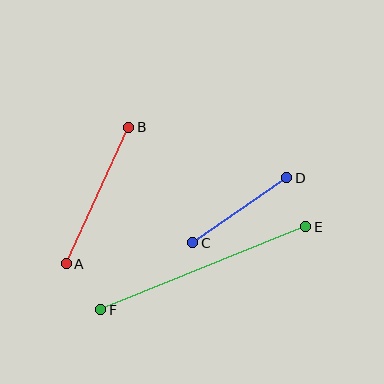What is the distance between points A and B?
The distance is approximately 150 pixels.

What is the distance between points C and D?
The distance is approximately 114 pixels.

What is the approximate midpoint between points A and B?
The midpoint is at approximately (98, 196) pixels.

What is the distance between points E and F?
The distance is approximately 221 pixels.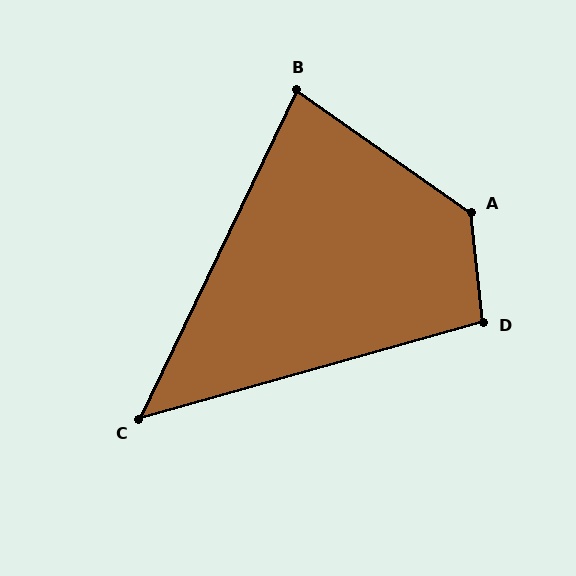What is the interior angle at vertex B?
Approximately 81 degrees (acute).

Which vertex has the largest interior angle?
A, at approximately 131 degrees.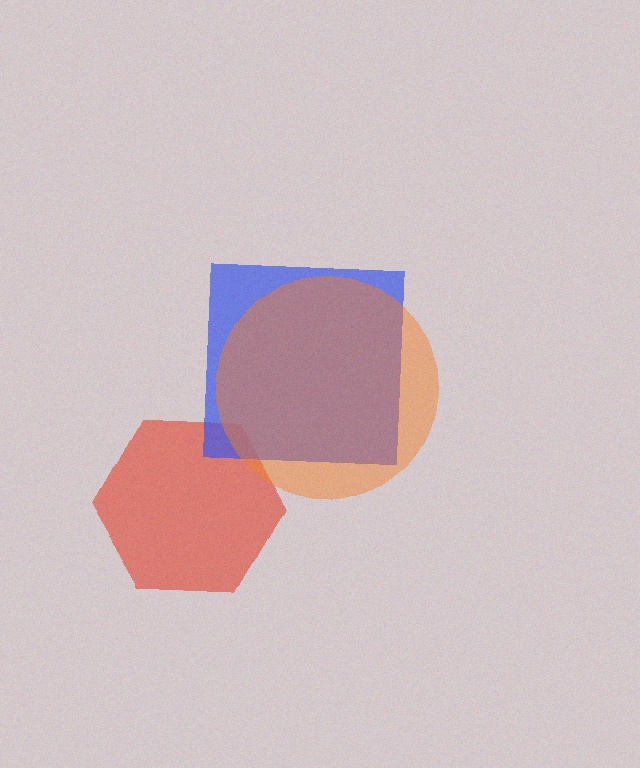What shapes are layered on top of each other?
The layered shapes are: a red hexagon, a blue square, an orange circle.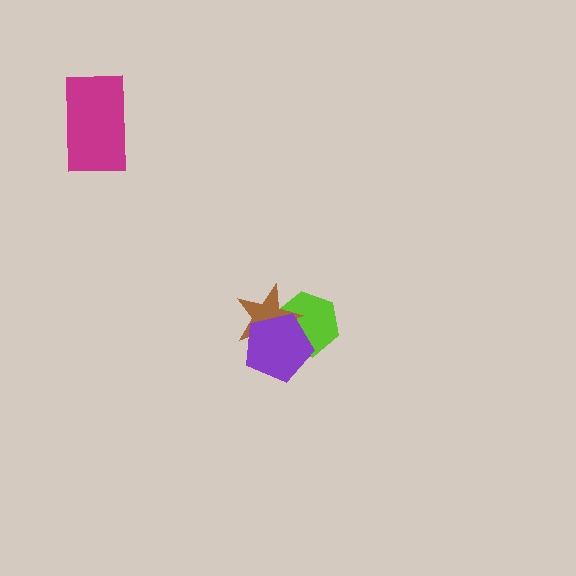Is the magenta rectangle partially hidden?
No, no other shape covers it.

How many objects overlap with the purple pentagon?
2 objects overlap with the purple pentagon.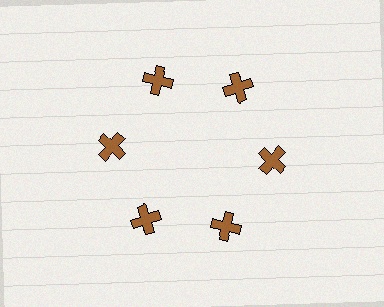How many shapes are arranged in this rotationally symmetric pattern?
There are 6 shapes, arranged in 6 groups of 1.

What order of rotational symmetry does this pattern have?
This pattern has 6-fold rotational symmetry.